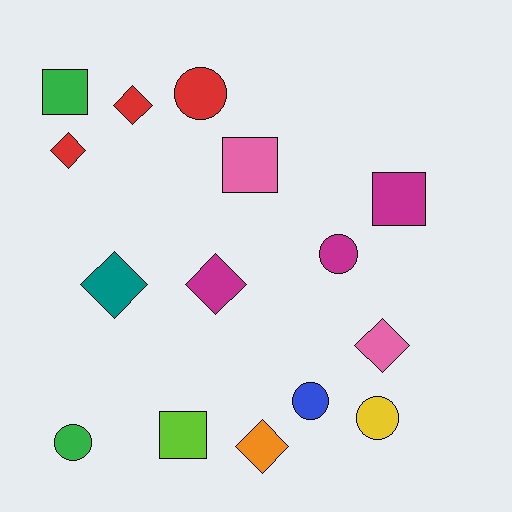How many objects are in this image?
There are 15 objects.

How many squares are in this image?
There are 4 squares.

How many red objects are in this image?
There are 3 red objects.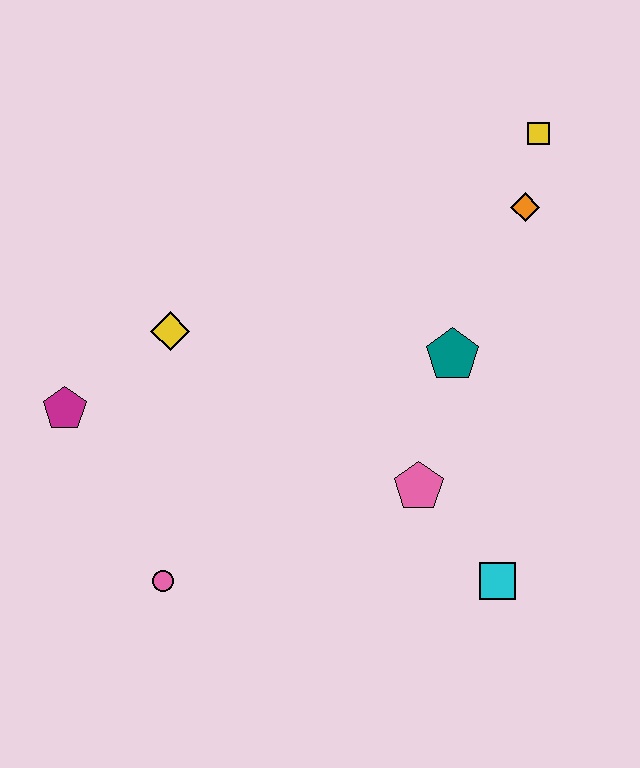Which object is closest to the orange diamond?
The yellow square is closest to the orange diamond.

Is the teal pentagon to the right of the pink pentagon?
Yes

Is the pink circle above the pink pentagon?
No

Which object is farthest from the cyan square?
The magenta pentagon is farthest from the cyan square.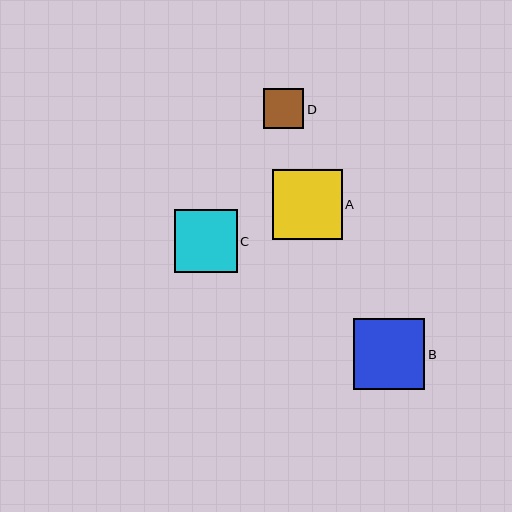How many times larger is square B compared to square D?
Square B is approximately 1.8 times the size of square D.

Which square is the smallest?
Square D is the smallest with a size of approximately 40 pixels.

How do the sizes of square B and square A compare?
Square B and square A are approximately the same size.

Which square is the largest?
Square B is the largest with a size of approximately 71 pixels.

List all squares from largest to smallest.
From largest to smallest: B, A, C, D.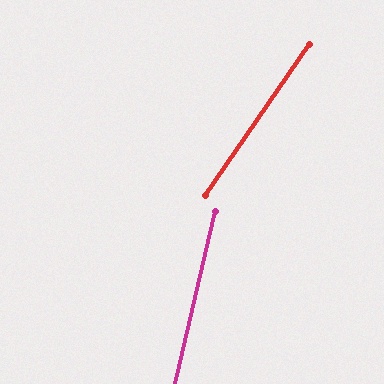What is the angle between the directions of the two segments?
Approximately 21 degrees.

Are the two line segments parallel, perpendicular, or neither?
Neither parallel nor perpendicular — they differ by about 21°.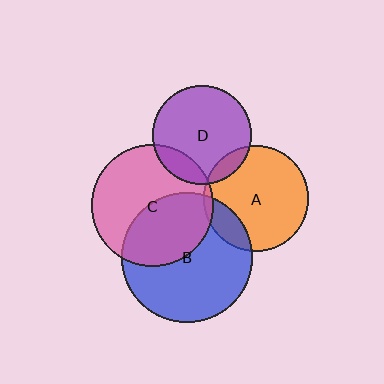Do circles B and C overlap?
Yes.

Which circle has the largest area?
Circle B (blue).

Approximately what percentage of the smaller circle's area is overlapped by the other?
Approximately 40%.